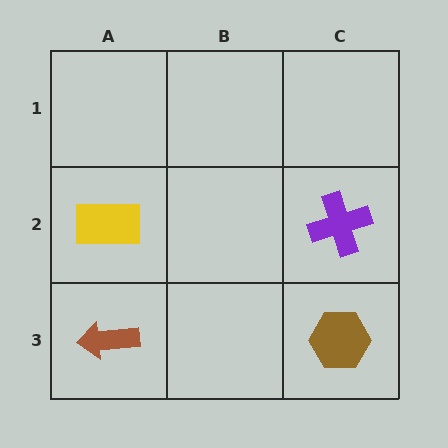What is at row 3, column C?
A brown hexagon.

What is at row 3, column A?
A brown arrow.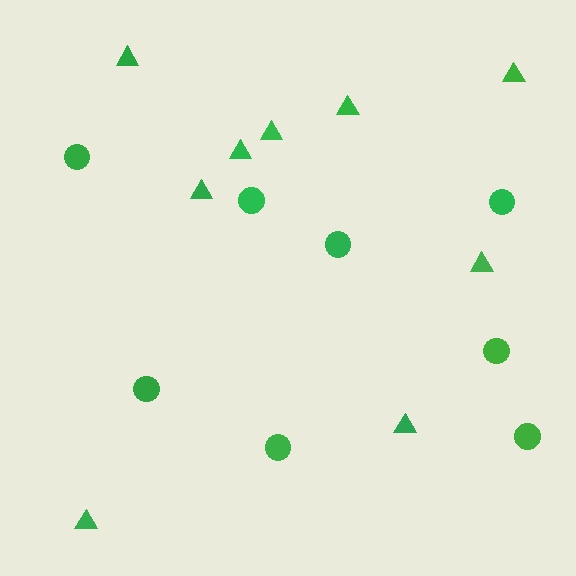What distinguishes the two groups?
There are 2 groups: one group of triangles (9) and one group of circles (8).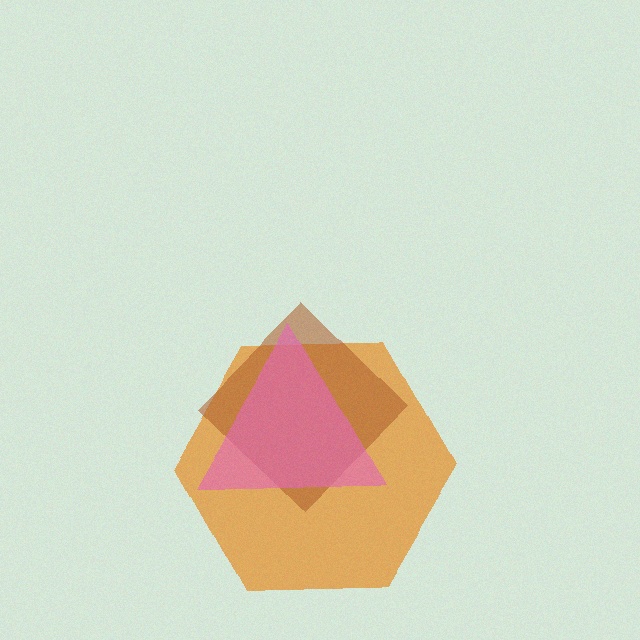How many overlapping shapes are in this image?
There are 3 overlapping shapes in the image.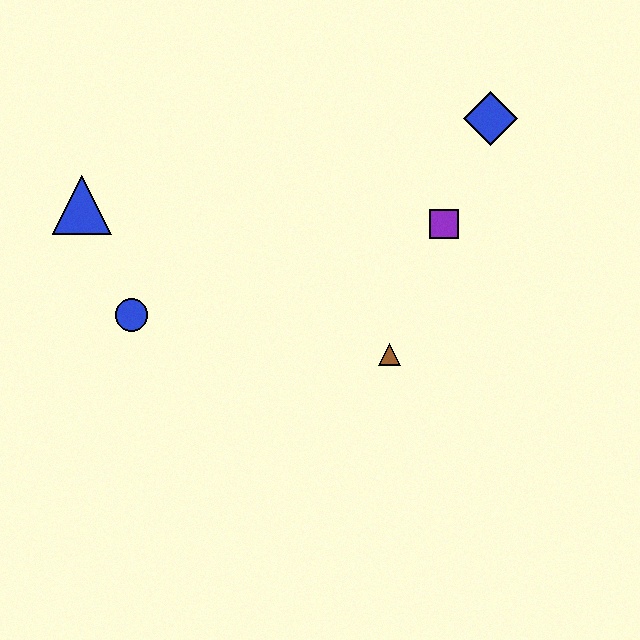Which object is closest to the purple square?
The blue diamond is closest to the purple square.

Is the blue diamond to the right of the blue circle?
Yes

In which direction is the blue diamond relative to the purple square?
The blue diamond is above the purple square.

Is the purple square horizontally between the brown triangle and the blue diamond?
Yes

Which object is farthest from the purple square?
The blue triangle is farthest from the purple square.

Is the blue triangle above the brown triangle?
Yes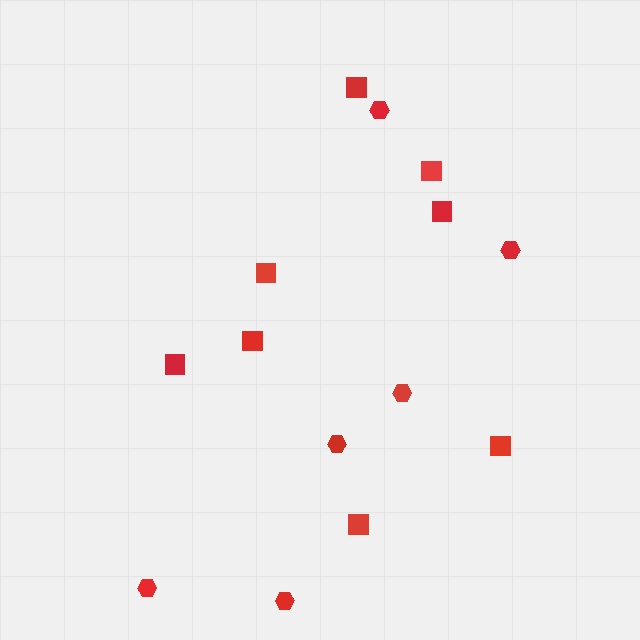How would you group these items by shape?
There are 2 groups: one group of squares (8) and one group of hexagons (6).